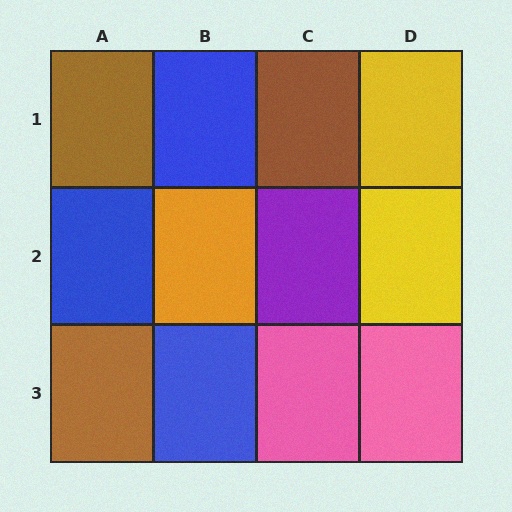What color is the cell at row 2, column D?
Yellow.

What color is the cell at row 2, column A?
Blue.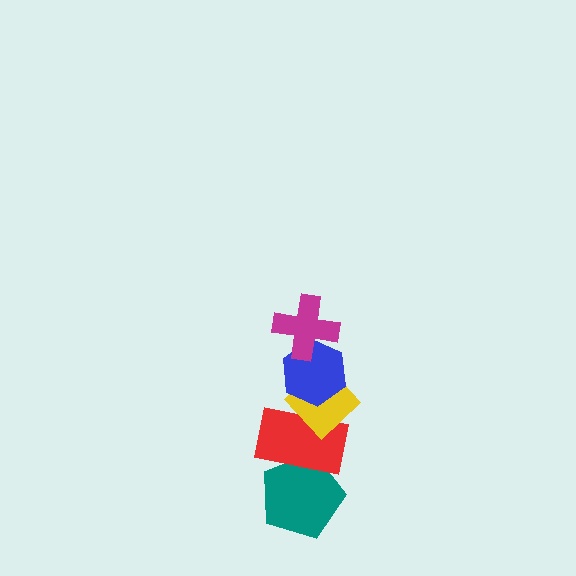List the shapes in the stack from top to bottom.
From top to bottom: the magenta cross, the blue hexagon, the yellow diamond, the red rectangle, the teal pentagon.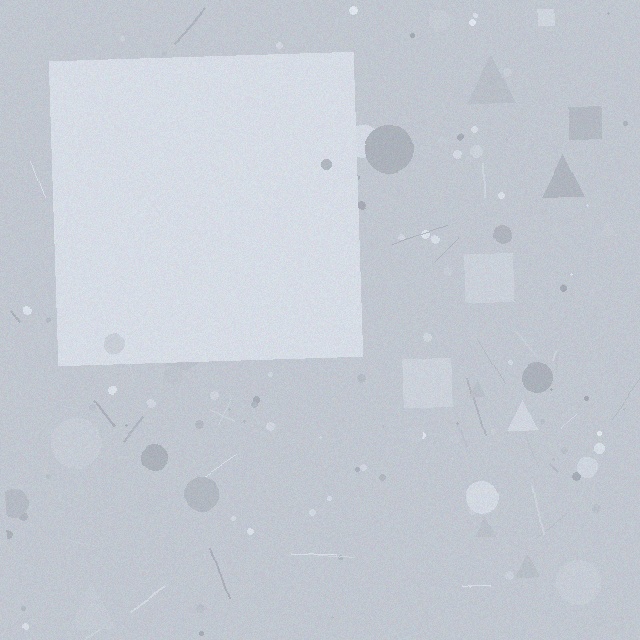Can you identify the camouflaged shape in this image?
The camouflaged shape is a square.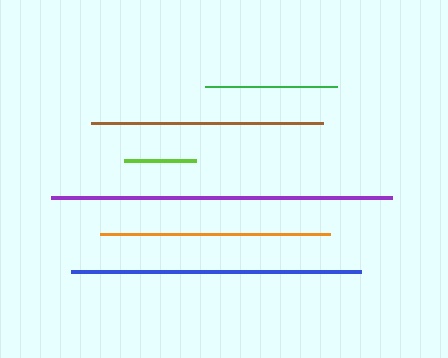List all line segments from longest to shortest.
From longest to shortest: purple, blue, brown, orange, green, lime.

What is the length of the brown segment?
The brown segment is approximately 232 pixels long.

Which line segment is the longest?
The purple line is the longest at approximately 341 pixels.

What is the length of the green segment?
The green segment is approximately 132 pixels long.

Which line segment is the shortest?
The lime line is the shortest at approximately 72 pixels.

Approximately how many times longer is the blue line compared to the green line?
The blue line is approximately 2.2 times the length of the green line.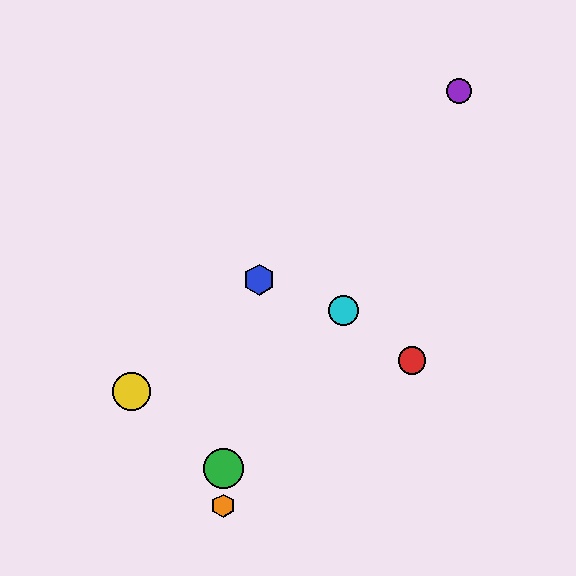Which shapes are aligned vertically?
The green circle, the orange hexagon are aligned vertically.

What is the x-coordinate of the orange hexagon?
The orange hexagon is at x≈223.